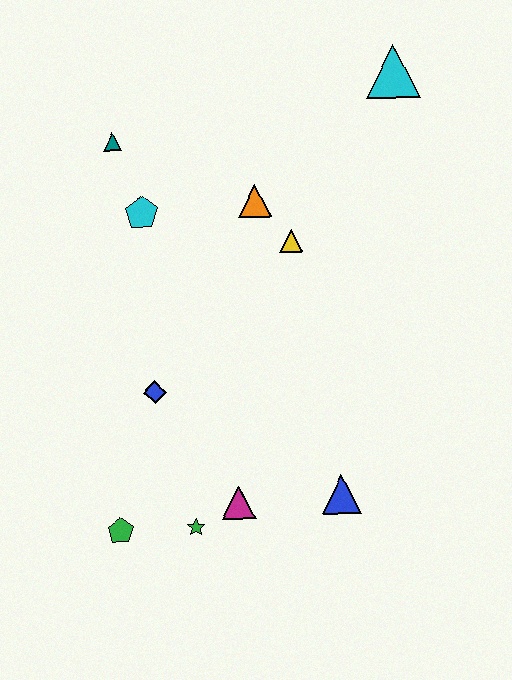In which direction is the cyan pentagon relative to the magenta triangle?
The cyan pentagon is above the magenta triangle.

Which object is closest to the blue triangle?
The magenta triangle is closest to the blue triangle.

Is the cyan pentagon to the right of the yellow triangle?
No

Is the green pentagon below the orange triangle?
Yes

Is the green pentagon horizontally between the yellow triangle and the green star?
No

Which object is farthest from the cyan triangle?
The green pentagon is farthest from the cyan triangle.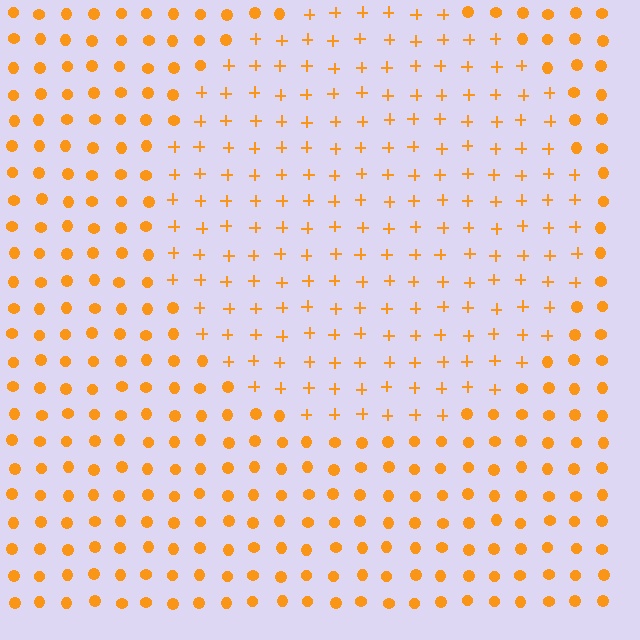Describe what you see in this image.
The image is filled with small orange elements arranged in a uniform grid. A circle-shaped region contains plus signs, while the surrounding area contains circles. The boundary is defined purely by the change in element shape.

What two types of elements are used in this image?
The image uses plus signs inside the circle region and circles outside it.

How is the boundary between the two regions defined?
The boundary is defined by a change in element shape: plus signs inside vs. circles outside. All elements share the same color and spacing.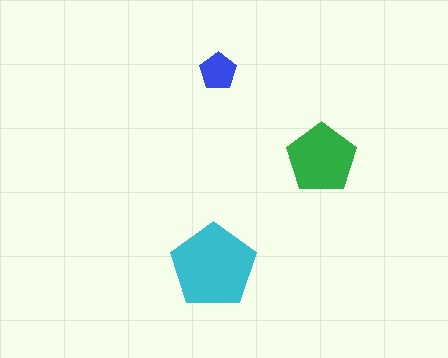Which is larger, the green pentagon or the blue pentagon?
The green one.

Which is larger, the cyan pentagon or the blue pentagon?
The cyan one.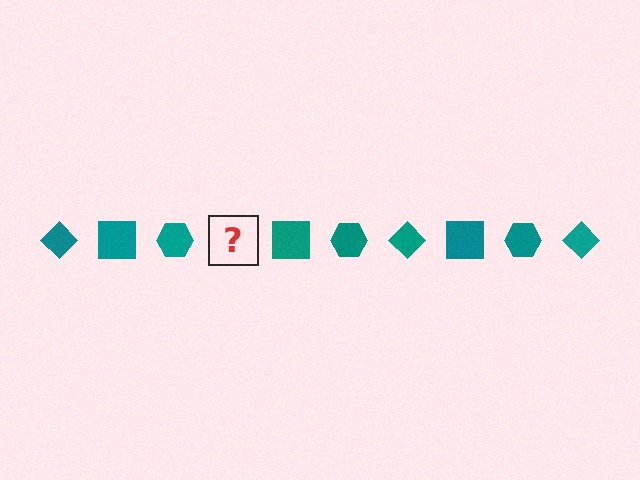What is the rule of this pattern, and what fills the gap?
The rule is that the pattern cycles through diamond, square, hexagon shapes in teal. The gap should be filled with a teal diamond.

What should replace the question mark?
The question mark should be replaced with a teal diamond.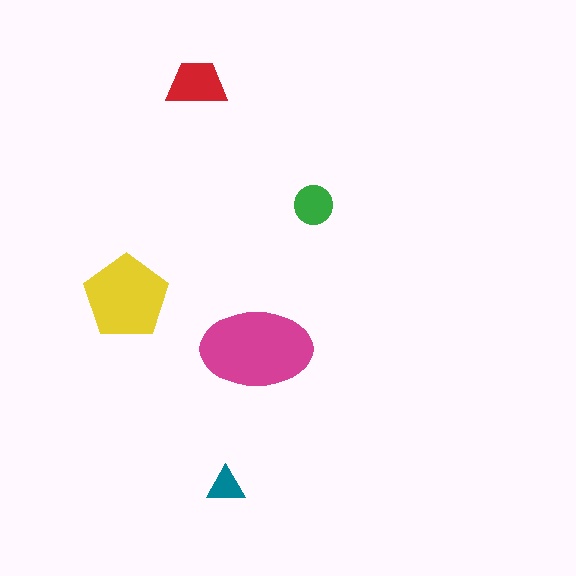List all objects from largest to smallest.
The magenta ellipse, the yellow pentagon, the red trapezoid, the green circle, the teal triangle.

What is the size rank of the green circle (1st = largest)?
4th.